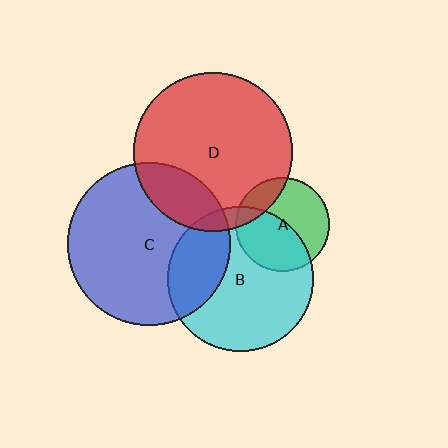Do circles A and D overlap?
Yes.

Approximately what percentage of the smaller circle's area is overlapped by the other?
Approximately 20%.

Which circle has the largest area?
Circle C (blue).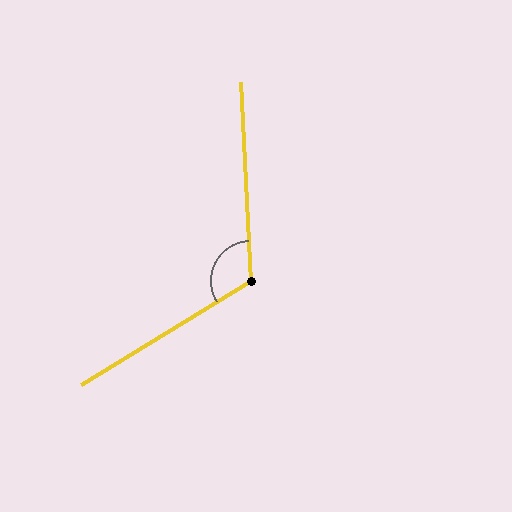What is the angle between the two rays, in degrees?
Approximately 119 degrees.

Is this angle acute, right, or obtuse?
It is obtuse.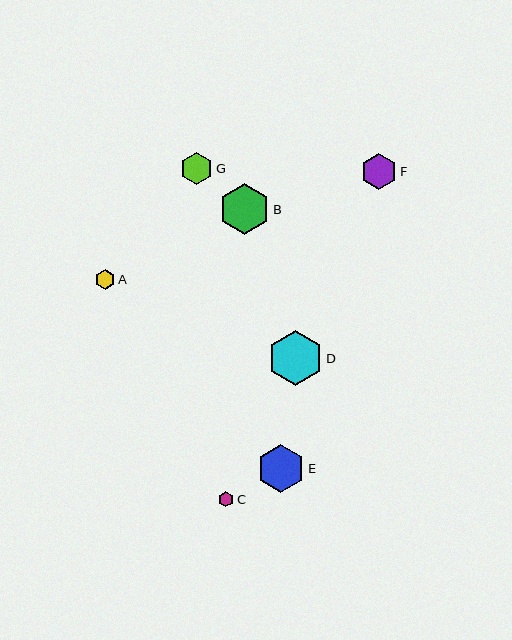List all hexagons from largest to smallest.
From largest to smallest: D, B, E, F, G, A, C.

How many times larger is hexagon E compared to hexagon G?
Hexagon E is approximately 1.5 times the size of hexagon G.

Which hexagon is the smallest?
Hexagon C is the smallest with a size of approximately 15 pixels.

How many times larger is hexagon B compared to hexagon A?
Hexagon B is approximately 2.6 times the size of hexagon A.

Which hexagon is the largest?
Hexagon D is the largest with a size of approximately 55 pixels.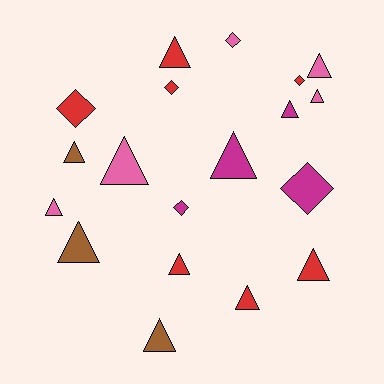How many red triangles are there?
There are 4 red triangles.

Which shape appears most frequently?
Triangle, with 13 objects.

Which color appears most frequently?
Red, with 7 objects.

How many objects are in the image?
There are 19 objects.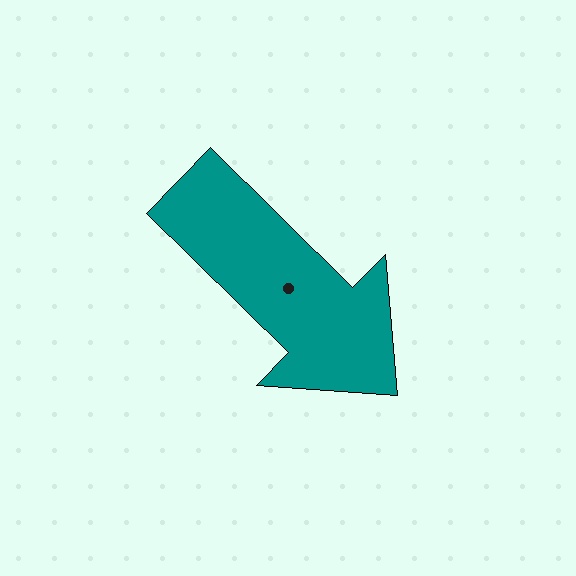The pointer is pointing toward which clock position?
Roughly 4 o'clock.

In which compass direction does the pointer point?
Southeast.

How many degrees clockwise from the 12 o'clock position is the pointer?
Approximately 134 degrees.